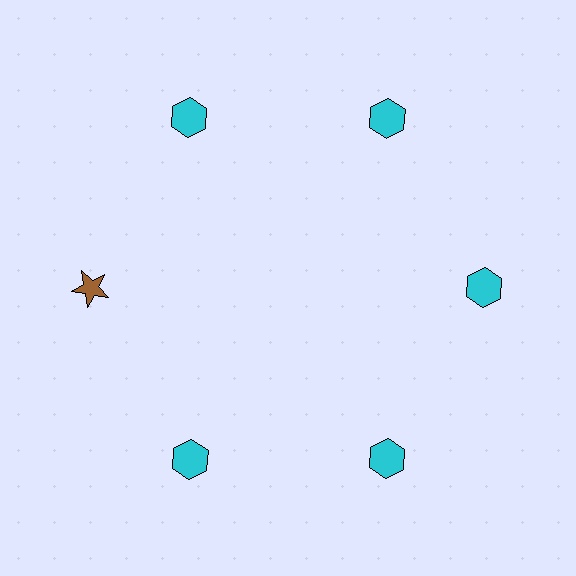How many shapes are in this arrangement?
There are 6 shapes arranged in a ring pattern.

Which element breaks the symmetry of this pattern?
The brown star at roughly the 9 o'clock position breaks the symmetry. All other shapes are cyan hexagons.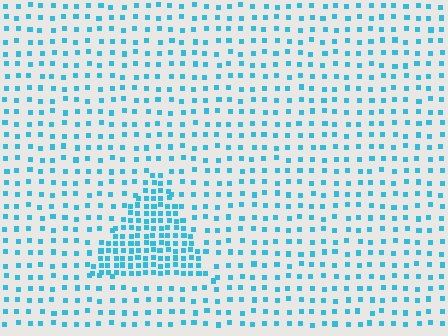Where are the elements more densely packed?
The elements are more densely packed inside the triangle boundary.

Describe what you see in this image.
The image contains small cyan elements arranged at two different densities. A triangle-shaped region is visible where the elements are more densely packed than the surrounding area.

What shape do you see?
I see a triangle.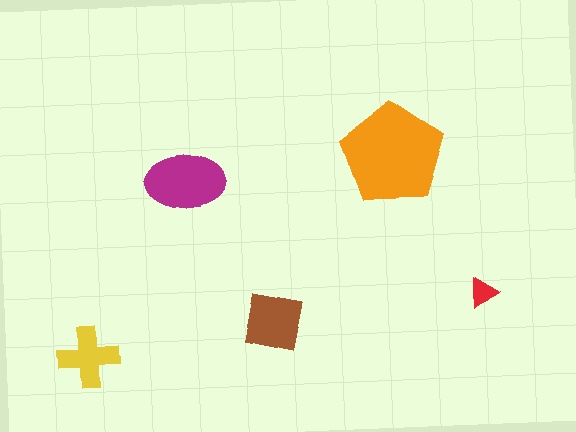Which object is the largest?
The orange pentagon.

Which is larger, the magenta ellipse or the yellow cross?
The magenta ellipse.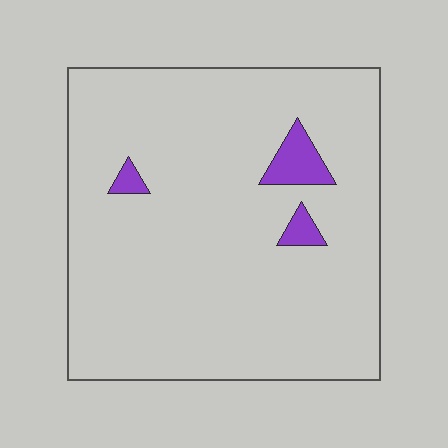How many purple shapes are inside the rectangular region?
3.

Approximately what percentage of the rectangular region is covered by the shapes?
Approximately 5%.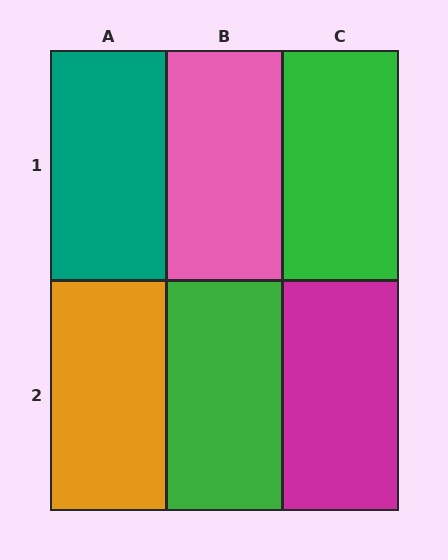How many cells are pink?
1 cell is pink.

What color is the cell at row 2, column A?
Orange.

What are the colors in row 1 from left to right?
Teal, pink, green.